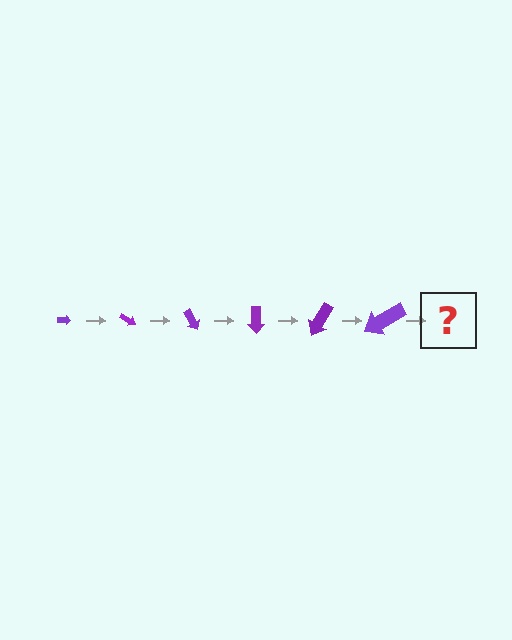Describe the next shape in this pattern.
It should be an arrow, larger than the previous one and rotated 180 degrees from the start.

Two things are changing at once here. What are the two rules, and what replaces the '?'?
The two rules are that the arrow grows larger each step and it rotates 30 degrees each step. The '?' should be an arrow, larger than the previous one and rotated 180 degrees from the start.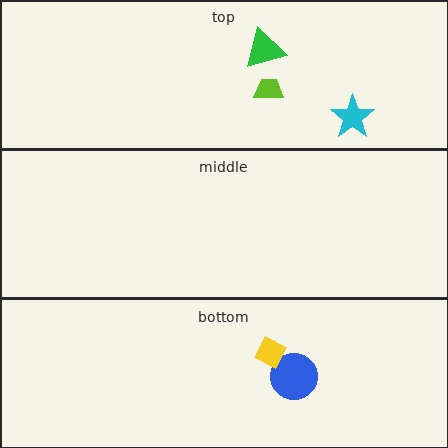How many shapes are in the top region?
3.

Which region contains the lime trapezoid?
The top region.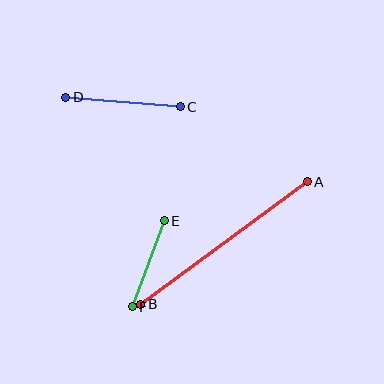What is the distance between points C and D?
The distance is approximately 115 pixels.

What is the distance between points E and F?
The distance is approximately 92 pixels.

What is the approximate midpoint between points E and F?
The midpoint is at approximately (148, 264) pixels.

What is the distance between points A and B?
The distance is approximately 207 pixels.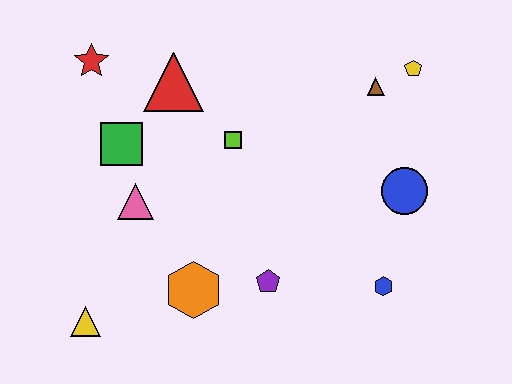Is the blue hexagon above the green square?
No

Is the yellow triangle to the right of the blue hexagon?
No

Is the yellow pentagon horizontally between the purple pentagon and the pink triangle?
No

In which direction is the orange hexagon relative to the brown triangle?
The orange hexagon is below the brown triangle.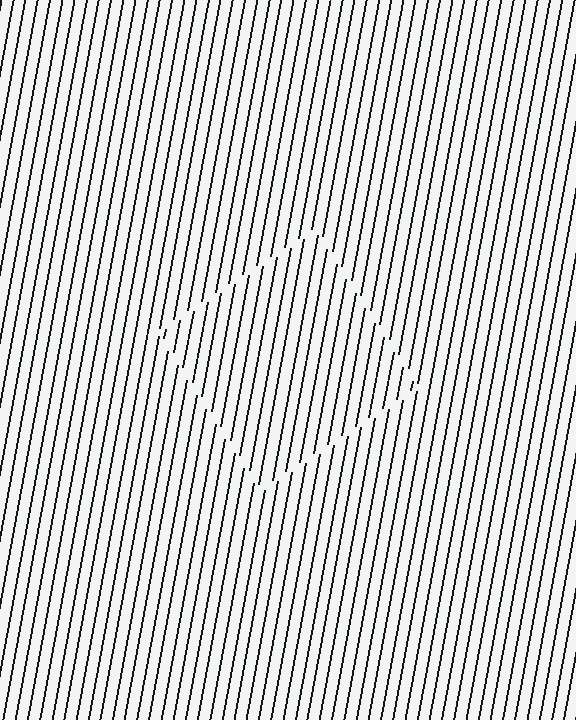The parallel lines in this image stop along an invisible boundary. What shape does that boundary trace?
An illusory square. The interior of the shape contains the same grating, shifted by half a period — the contour is defined by the phase discontinuity where line-ends from the inner and outer gratings abut.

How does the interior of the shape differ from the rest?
The interior of the shape contains the same grating, shifted by half a period — the contour is defined by the phase discontinuity where line-ends from the inner and outer gratings abut.